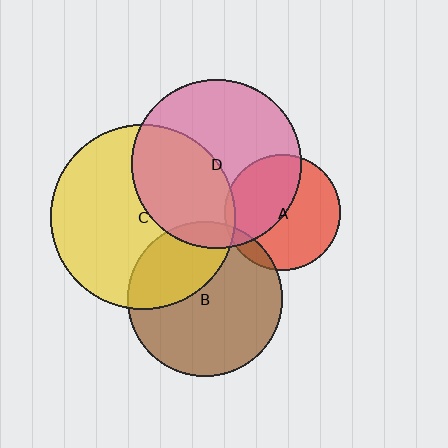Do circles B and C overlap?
Yes.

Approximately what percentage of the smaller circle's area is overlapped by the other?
Approximately 35%.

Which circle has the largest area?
Circle C (yellow).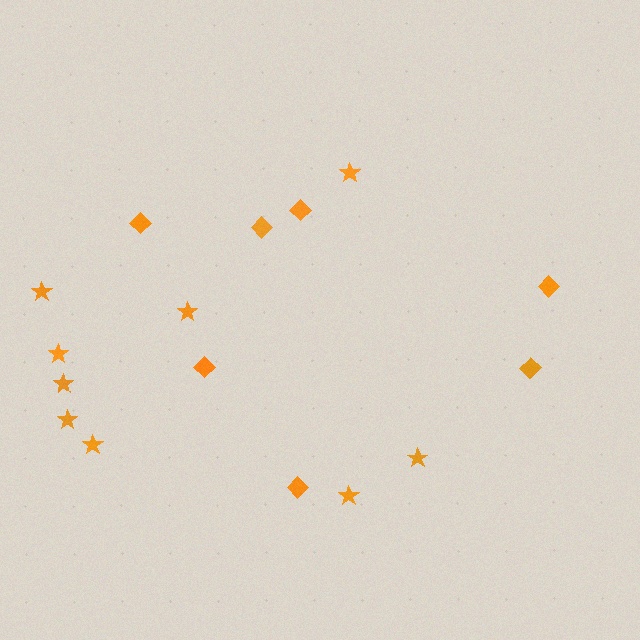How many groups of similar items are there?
There are 2 groups: one group of stars (9) and one group of diamonds (7).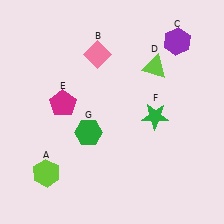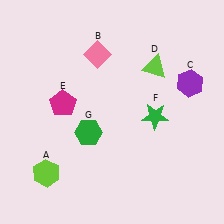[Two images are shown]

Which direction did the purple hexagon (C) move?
The purple hexagon (C) moved down.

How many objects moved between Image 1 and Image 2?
1 object moved between the two images.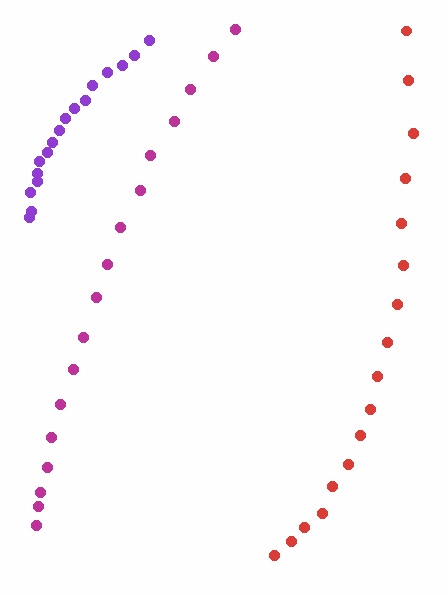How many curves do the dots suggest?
There are 3 distinct paths.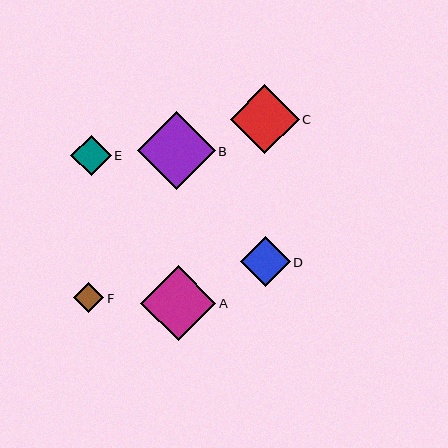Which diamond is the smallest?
Diamond F is the smallest with a size of approximately 30 pixels.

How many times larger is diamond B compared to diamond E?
Diamond B is approximately 1.9 times the size of diamond E.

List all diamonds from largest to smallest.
From largest to smallest: B, A, C, D, E, F.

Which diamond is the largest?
Diamond B is the largest with a size of approximately 77 pixels.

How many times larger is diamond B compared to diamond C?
Diamond B is approximately 1.1 times the size of diamond C.